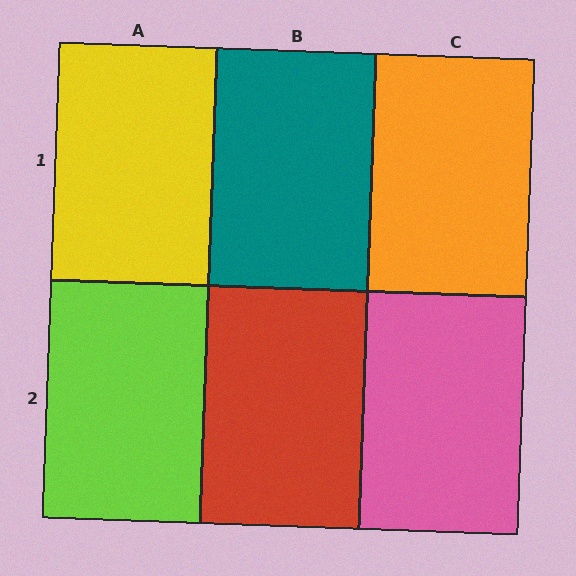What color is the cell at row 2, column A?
Lime.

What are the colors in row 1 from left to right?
Yellow, teal, orange.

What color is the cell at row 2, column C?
Pink.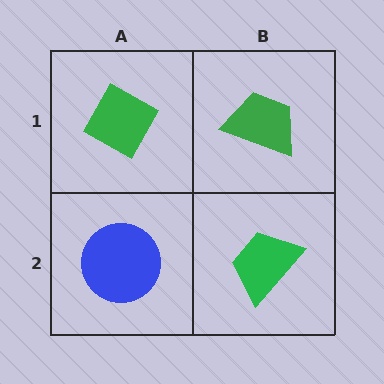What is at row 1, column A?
A green diamond.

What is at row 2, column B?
A green trapezoid.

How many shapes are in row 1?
2 shapes.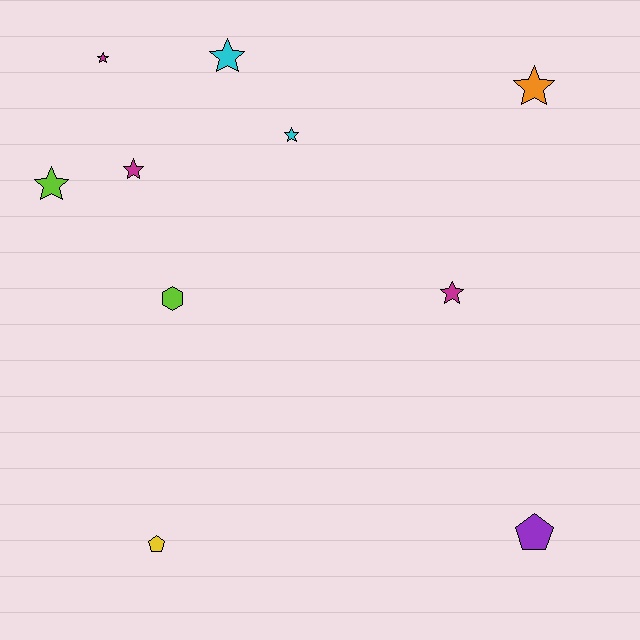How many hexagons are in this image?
There is 1 hexagon.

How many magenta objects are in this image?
There are 3 magenta objects.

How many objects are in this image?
There are 10 objects.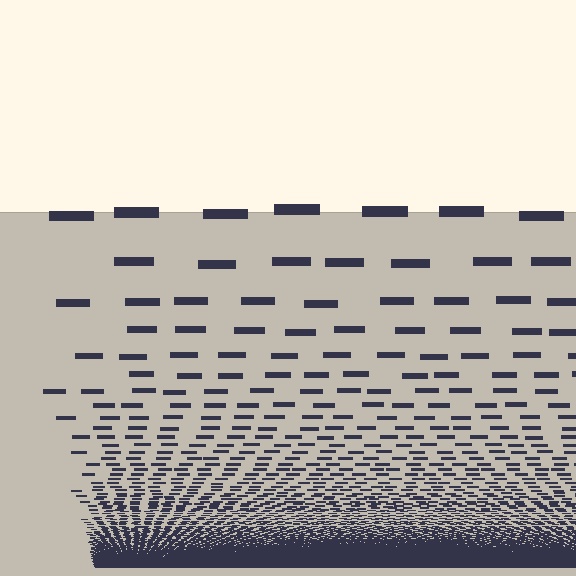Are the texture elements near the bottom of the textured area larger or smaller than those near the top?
Smaller. The gradient is inverted — elements near the bottom are smaller and denser.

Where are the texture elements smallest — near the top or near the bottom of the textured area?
Near the bottom.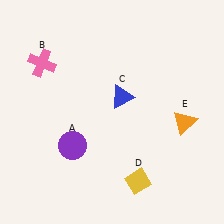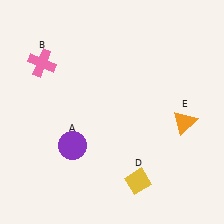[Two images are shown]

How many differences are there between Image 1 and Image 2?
There is 1 difference between the two images.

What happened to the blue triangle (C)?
The blue triangle (C) was removed in Image 2. It was in the top-right area of Image 1.